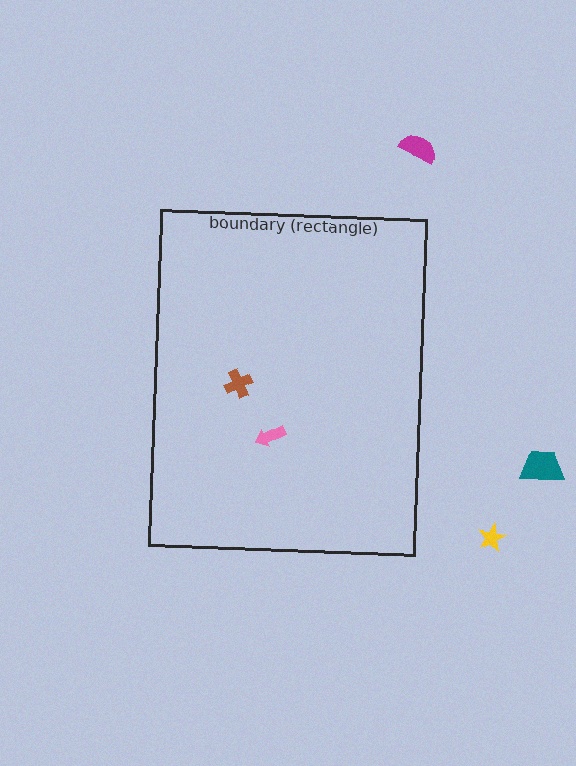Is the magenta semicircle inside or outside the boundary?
Outside.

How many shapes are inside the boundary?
2 inside, 3 outside.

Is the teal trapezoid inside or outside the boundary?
Outside.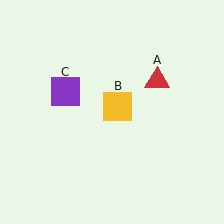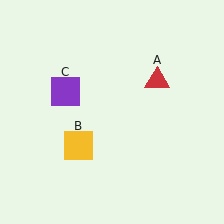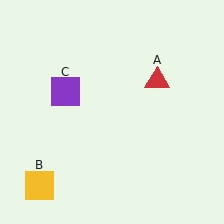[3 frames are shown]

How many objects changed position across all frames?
1 object changed position: yellow square (object B).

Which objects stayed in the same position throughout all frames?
Red triangle (object A) and purple square (object C) remained stationary.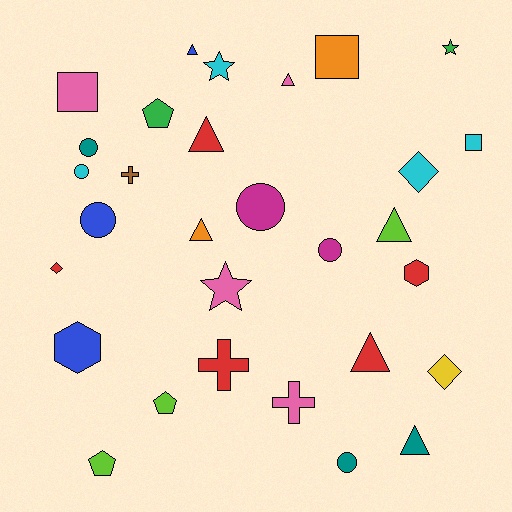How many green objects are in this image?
There are 2 green objects.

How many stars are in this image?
There are 3 stars.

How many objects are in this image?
There are 30 objects.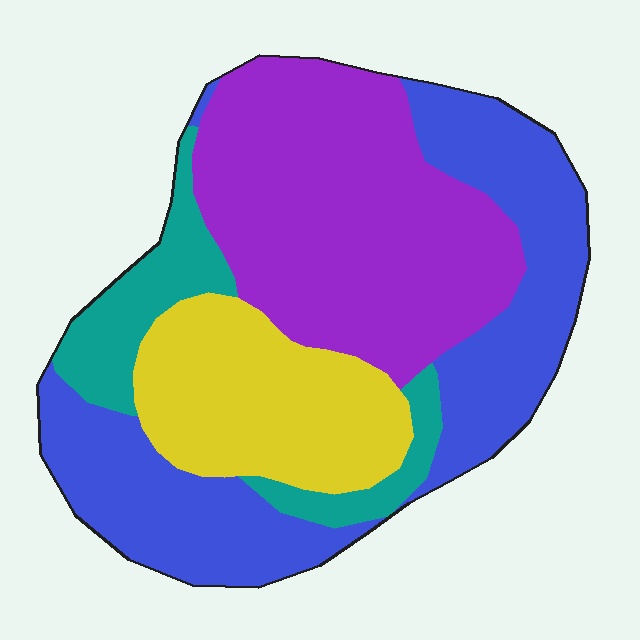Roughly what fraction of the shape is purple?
Purple takes up about one third (1/3) of the shape.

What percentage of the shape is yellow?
Yellow covers 19% of the shape.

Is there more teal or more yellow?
Yellow.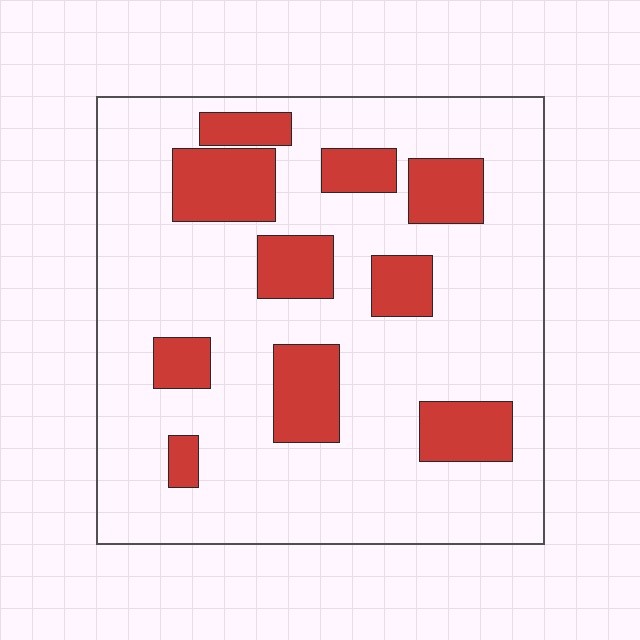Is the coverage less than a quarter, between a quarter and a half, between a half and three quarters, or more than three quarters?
Less than a quarter.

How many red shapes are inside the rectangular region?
10.